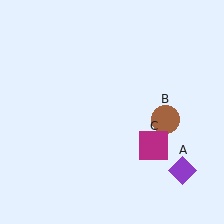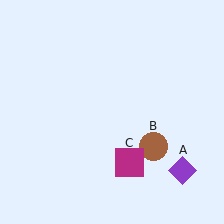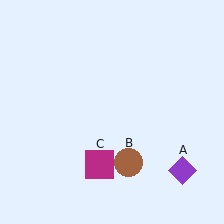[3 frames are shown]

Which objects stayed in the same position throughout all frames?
Purple diamond (object A) remained stationary.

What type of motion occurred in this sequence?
The brown circle (object B), magenta square (object C) rotated clockwise around the center of the scene.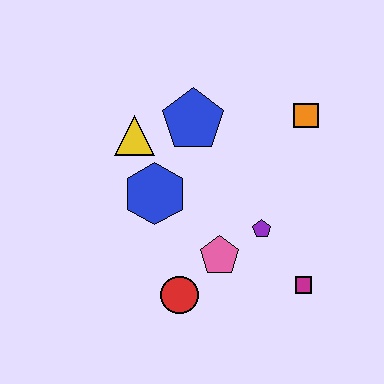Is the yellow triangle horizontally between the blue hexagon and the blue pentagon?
No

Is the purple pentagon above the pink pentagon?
Yes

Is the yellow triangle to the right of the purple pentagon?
No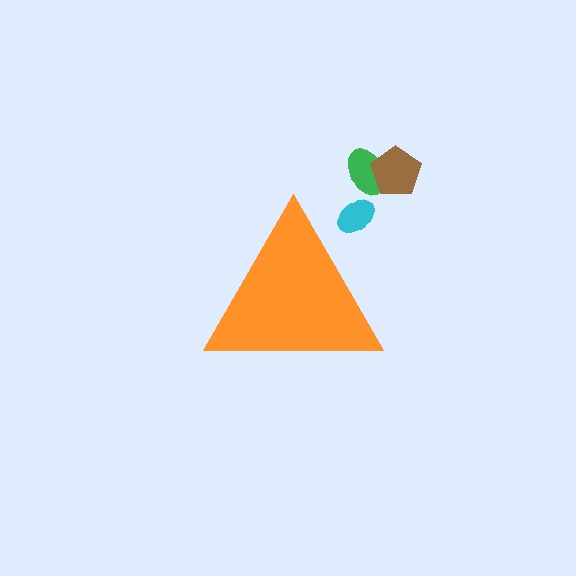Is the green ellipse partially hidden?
No, the green ellipse is fully visible.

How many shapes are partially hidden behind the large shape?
1 shape is partially hidden.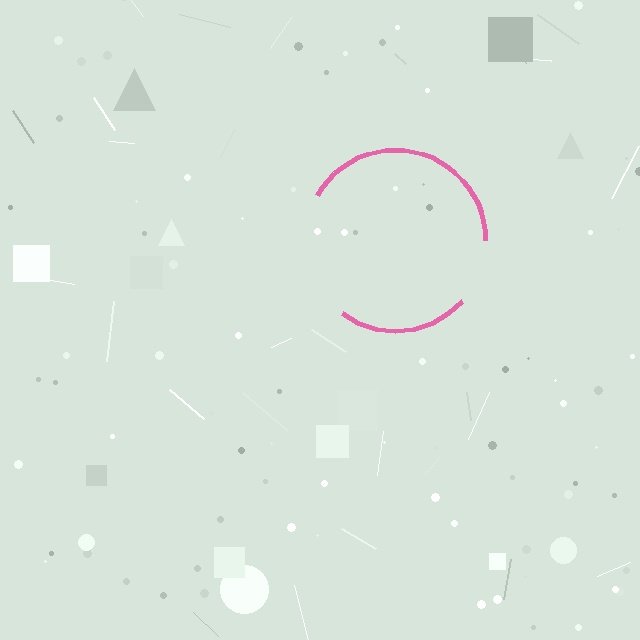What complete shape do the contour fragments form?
The contour fragments form a circle.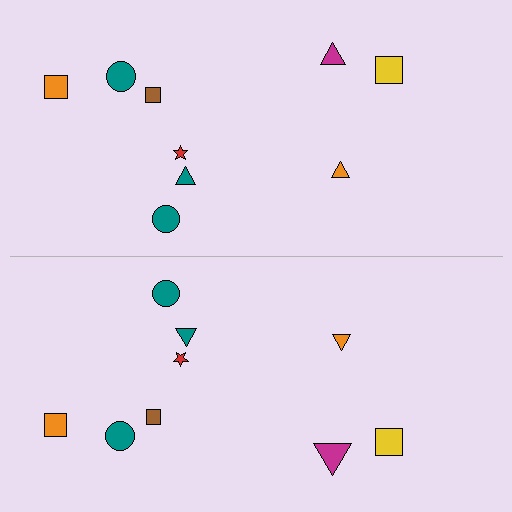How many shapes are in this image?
There are 18 shapes in this image.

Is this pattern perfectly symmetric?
No, the pattern is not perfectly symmetric. The magenta triangle on the bottom side has a different size than its mirror counterpart.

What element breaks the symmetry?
The magenta triangle on the bottom side has a different size than its mirror counterpart.